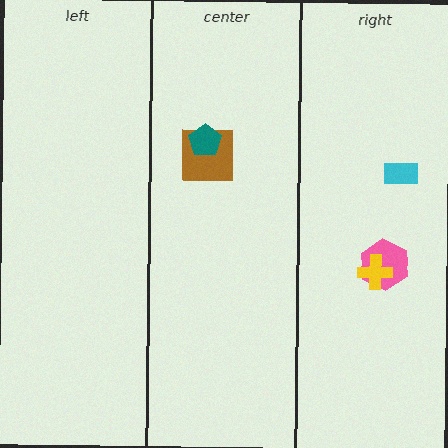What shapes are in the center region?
The brown square, the teal pentagon.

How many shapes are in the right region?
3.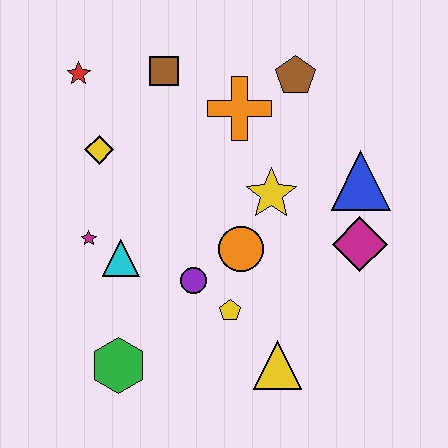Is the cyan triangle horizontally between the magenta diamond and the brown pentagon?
No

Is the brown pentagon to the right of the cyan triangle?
Yes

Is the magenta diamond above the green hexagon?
Yes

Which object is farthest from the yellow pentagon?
The red star is farthest from the yellow pentagon.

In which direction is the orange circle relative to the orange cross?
The orange circle is below the orange cross.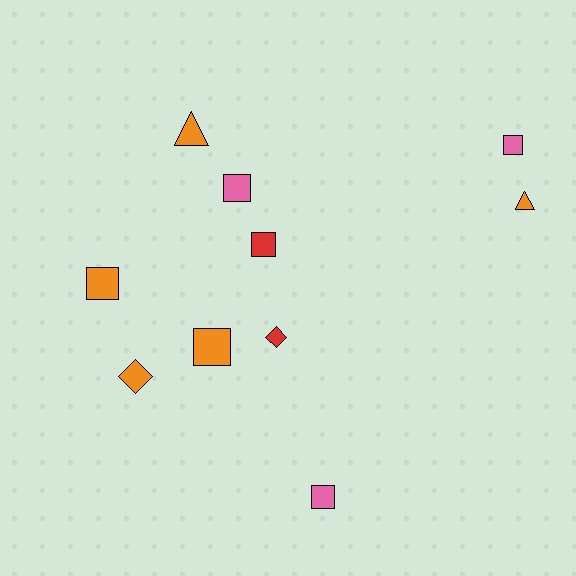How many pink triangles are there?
There are no pink triangles.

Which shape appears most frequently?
Square, with 6 objects.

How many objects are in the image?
There are 10 objects.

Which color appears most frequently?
Orange, with 5 objects.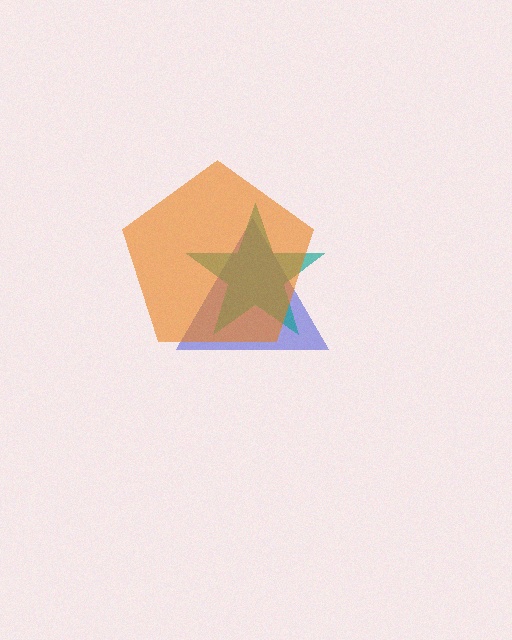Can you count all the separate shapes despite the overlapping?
Yes, there are 3 separate shapes.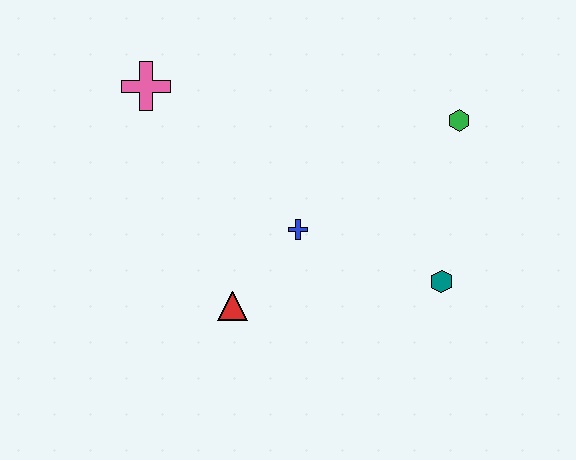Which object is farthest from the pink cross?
The teal hexagon is farthest from the pink cross.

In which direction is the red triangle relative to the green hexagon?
The red triangle is to the left of the green hexagon.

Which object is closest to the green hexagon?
The teal hexagon is closest to the green hexagon.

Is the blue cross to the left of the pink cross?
No